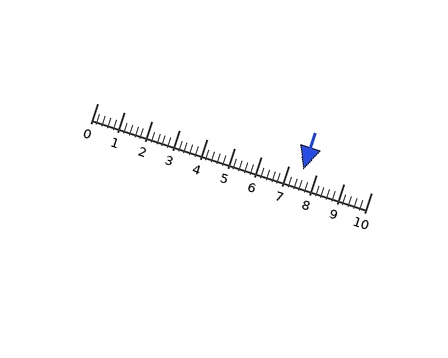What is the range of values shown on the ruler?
The ruler shows values from 0 to 10.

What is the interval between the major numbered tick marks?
The major tick marks are spaced 1 units apart.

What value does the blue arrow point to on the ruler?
The blue arrow points to approximately 7.5.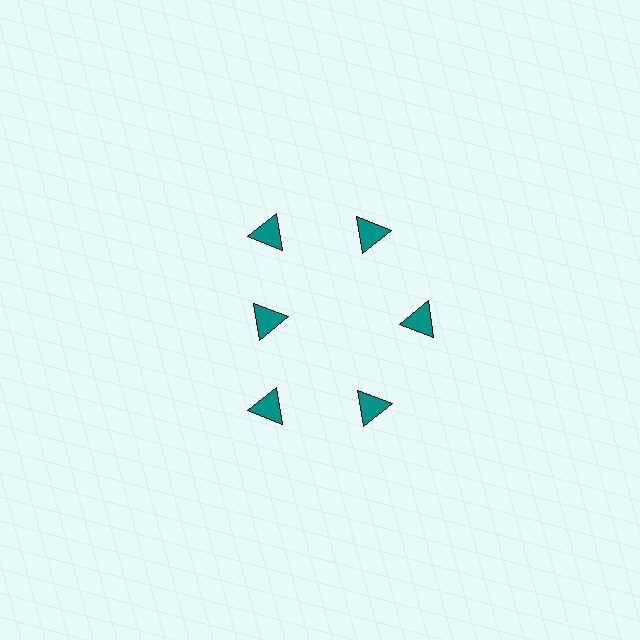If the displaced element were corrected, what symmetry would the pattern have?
It would have 6-fold rotational symmetry — the pattern would map onto itself every 60 degrees.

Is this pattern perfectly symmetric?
No. The 6 teal triangles are arranged in a ring, but one element near the 9 o'clock position is pulled inward toward the center, breaking the 6-fold rotational symmetry.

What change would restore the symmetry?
The symmetry would be restored by moving it outward, back onto the ring so that all 6 triangles sit at equal angles and equal distance from the center.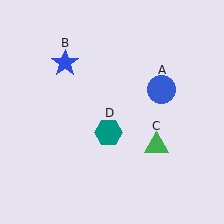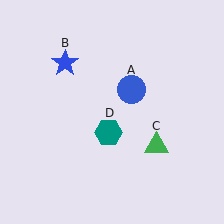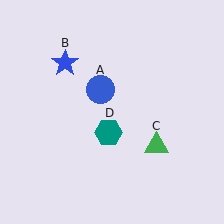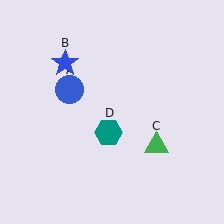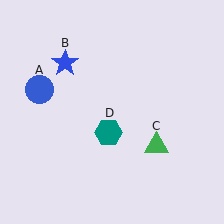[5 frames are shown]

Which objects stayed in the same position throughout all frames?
Blue star (object B) and green triangle (object C) and teal hexagon (object D) remained stationary.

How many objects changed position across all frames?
1 object changed position: blue circle (object A).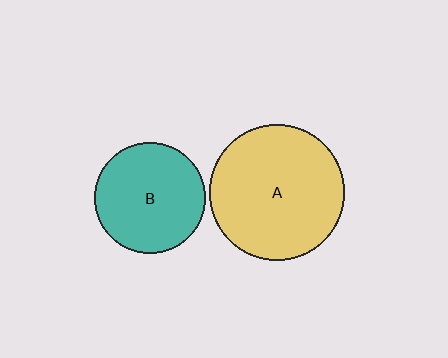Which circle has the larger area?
Circle A (yellow).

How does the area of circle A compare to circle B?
Approximately 1.5 times.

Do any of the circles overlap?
No, none of the circles overlap.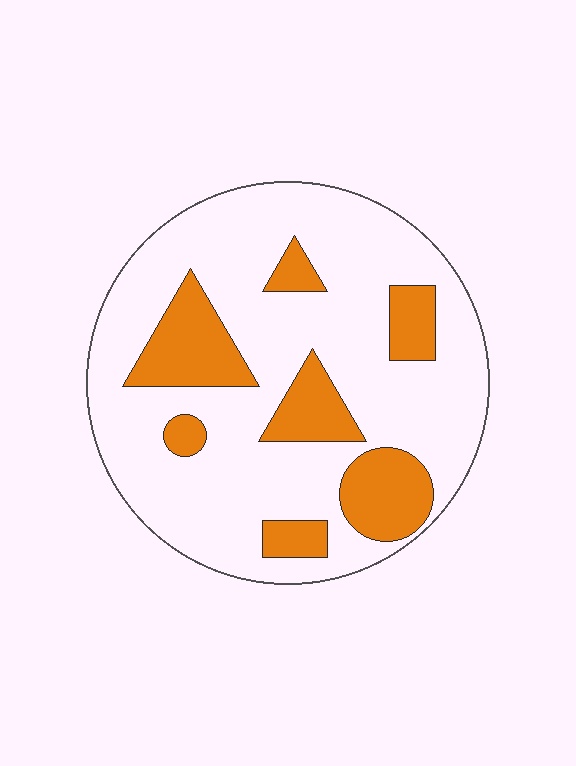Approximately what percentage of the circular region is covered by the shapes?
Approximately 25%.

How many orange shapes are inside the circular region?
7.